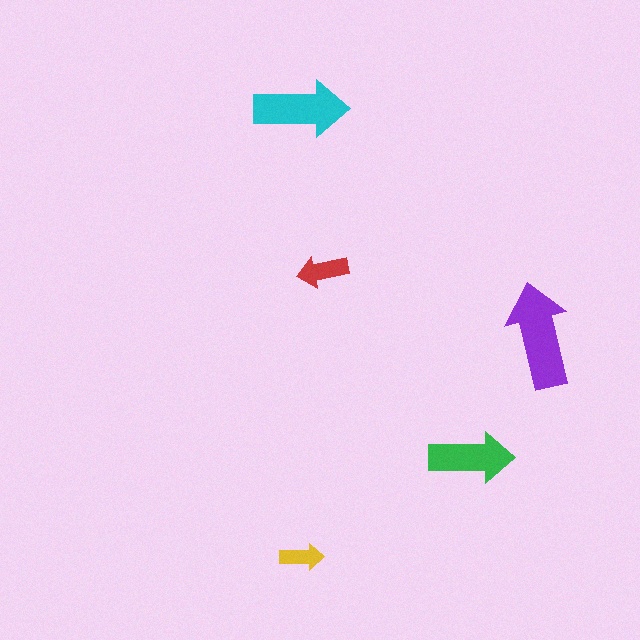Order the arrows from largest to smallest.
the purple one, the cyan one, the green one, the red one, the yellow one.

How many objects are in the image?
There are 5 objects in the image.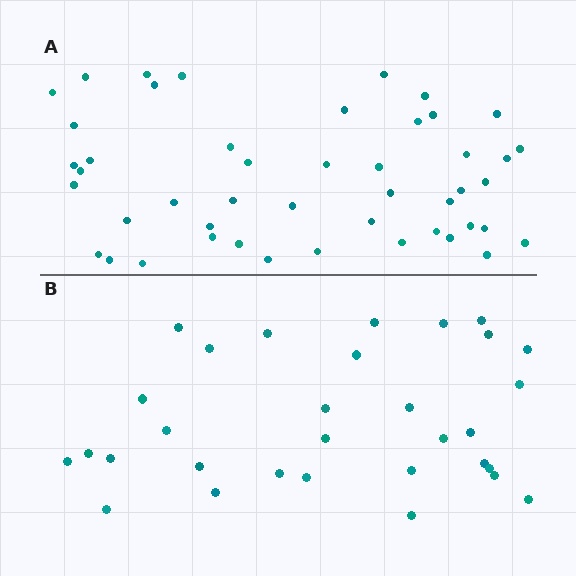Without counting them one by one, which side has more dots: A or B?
Region A (the top region) has more dots.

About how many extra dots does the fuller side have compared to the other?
Region A has approximately 15 more dots than region B.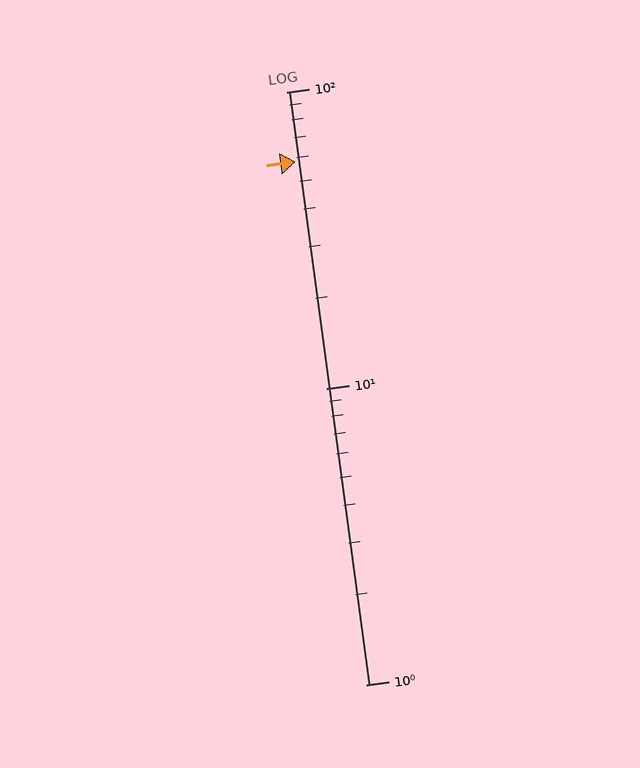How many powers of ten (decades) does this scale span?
The scale spans 2 decades, from 1 to 100.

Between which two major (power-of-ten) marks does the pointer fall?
The pointer is between 10 and 100.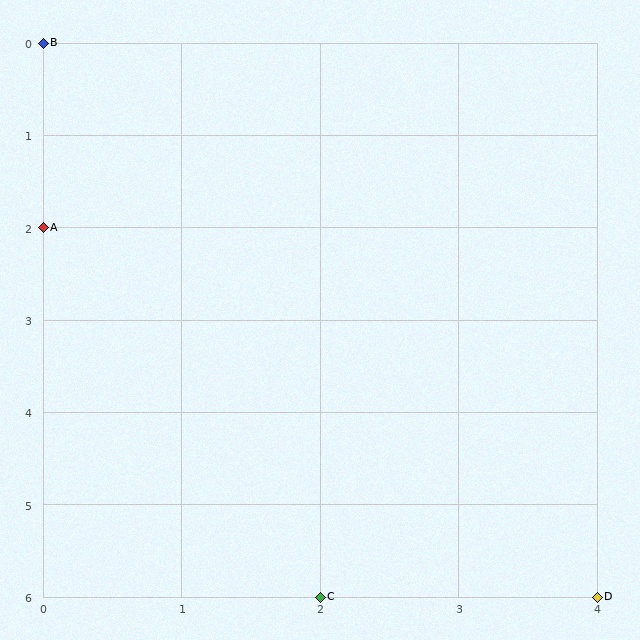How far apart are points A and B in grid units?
Points A and B are 2 rows apart.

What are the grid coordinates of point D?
Point D is at grid coordinates (4, 6).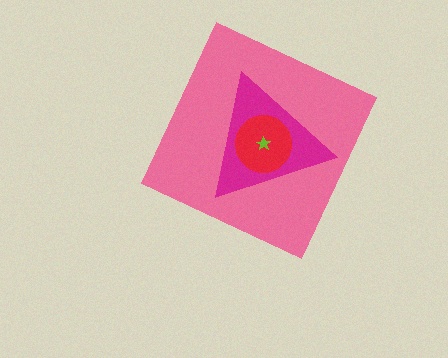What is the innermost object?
The lime star.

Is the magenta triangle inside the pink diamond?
Yes.